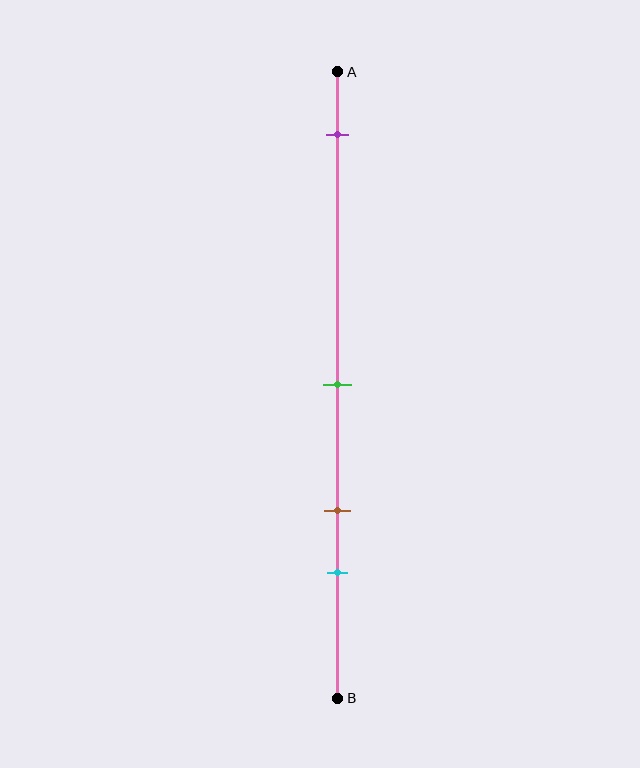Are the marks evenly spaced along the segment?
No, the marks are not evenly spaced.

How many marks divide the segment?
There are 4 marks dividing the segment.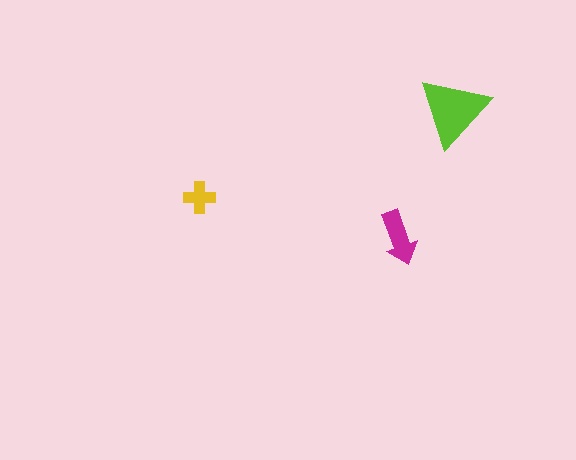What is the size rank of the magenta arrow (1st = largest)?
2nd.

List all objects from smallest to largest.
The yellow cross, the magenta arrow, the lime triangle.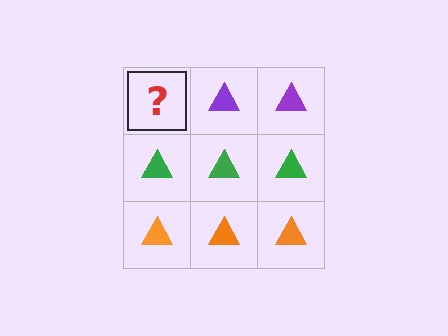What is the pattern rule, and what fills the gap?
The rule is that each row has a consistent color. The gap should be filled with a purple triangle.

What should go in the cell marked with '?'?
The missing cell should contain a purple triangle.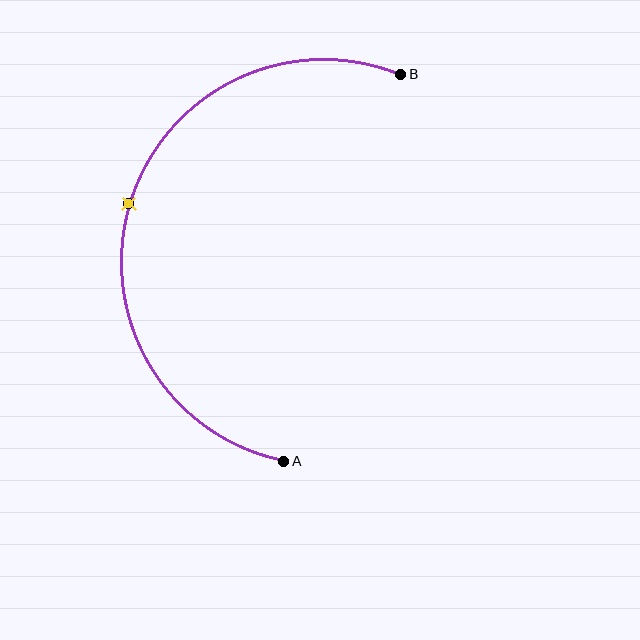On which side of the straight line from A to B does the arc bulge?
The arc bulges to the left of the straight line connecting A and B.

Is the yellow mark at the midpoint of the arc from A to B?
Yes. The yellow mark lies on the arc at equal arc-length from both A and B — it is the arc midpoint.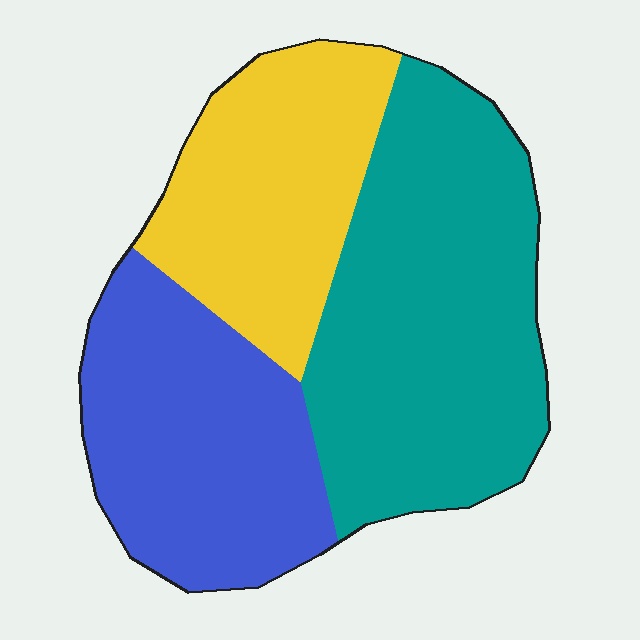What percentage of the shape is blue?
Blue takes up about one third (1/3) of the shape.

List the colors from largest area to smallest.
From largest to smallest: teal, blue, yellow.